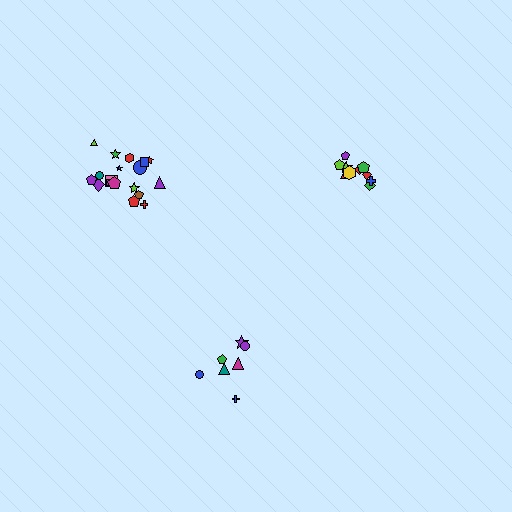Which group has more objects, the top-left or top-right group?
The top-left group.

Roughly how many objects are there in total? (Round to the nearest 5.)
Roughly 35 objects in total.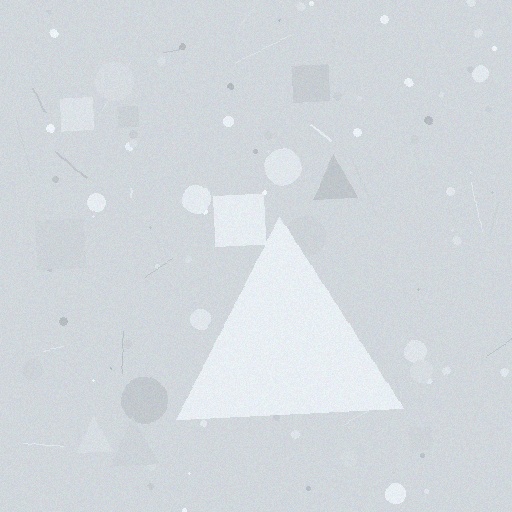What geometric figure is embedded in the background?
A triangle is embedded in the background.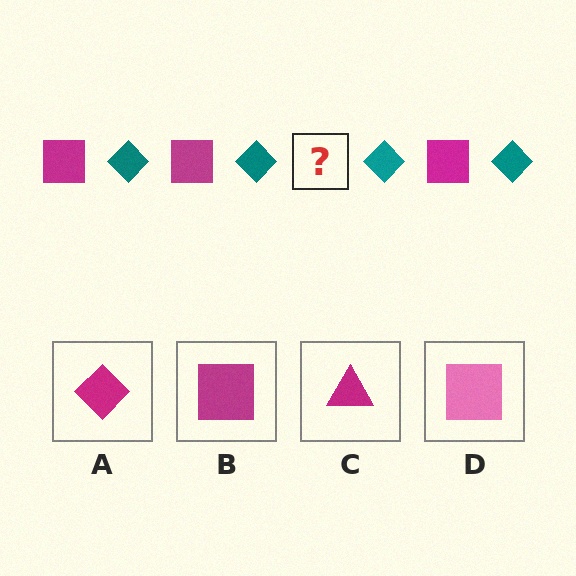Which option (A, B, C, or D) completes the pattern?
B.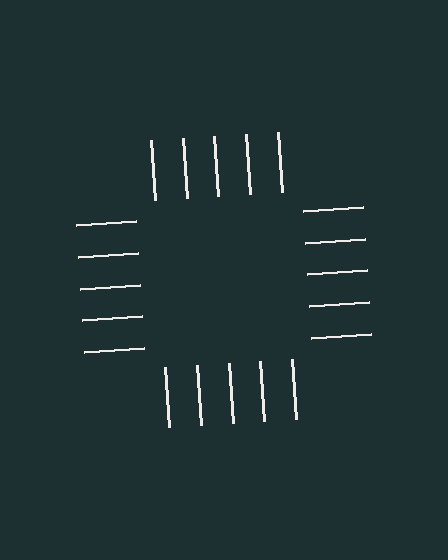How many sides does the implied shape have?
4 sides — the line-ends trace a square.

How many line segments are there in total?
20 — 5 along each of the 4 edges.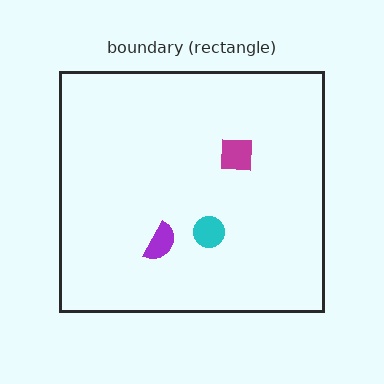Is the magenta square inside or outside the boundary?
Inside.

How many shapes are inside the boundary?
3 inside, 0 outside.